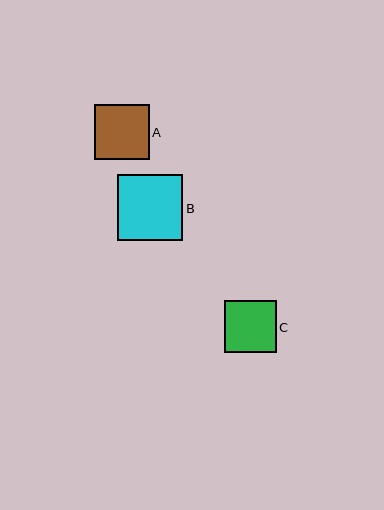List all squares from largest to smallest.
From largest to smallest: B, A, C.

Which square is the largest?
Square B is the largest with a size of approximately 66 pixels.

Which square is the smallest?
Square C is the smallest with a size of approximately 52 pixels.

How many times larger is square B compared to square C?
Square B is approximately 1.3 times the size of square C.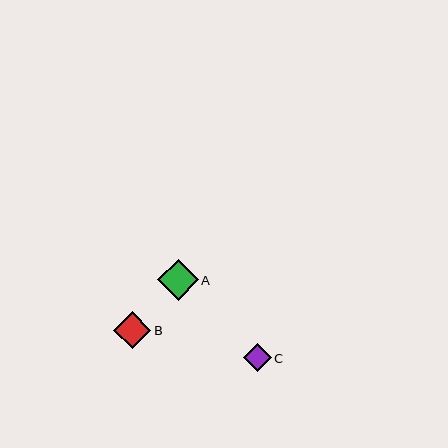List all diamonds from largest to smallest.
From largest to smallest: A, B, C.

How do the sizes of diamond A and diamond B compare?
Diamond A and diamond B are approximately the same size.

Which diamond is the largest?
Diamond A is the largest with a size of approximately 40 pixels.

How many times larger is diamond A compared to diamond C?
Diamond A is approximately 1.4 times the size of diamond C.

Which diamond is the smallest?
Diamond C is the smallest with a size of approximately 28 pixels.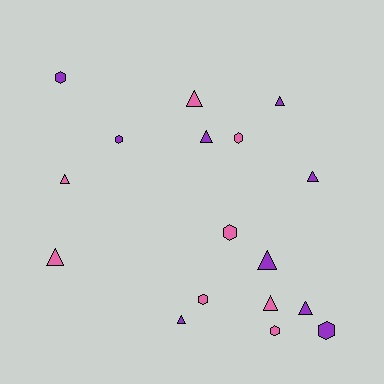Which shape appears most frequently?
Triangle, with 10 objects.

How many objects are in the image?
There are 17 objects.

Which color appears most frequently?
Purple, with 9 objects.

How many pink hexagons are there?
There are 4 pink hexagons.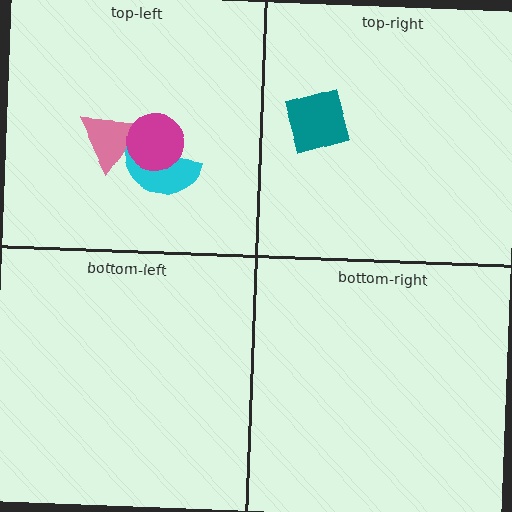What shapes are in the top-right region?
The teal diamond.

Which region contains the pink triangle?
The top-left region.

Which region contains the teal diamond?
The top-right region.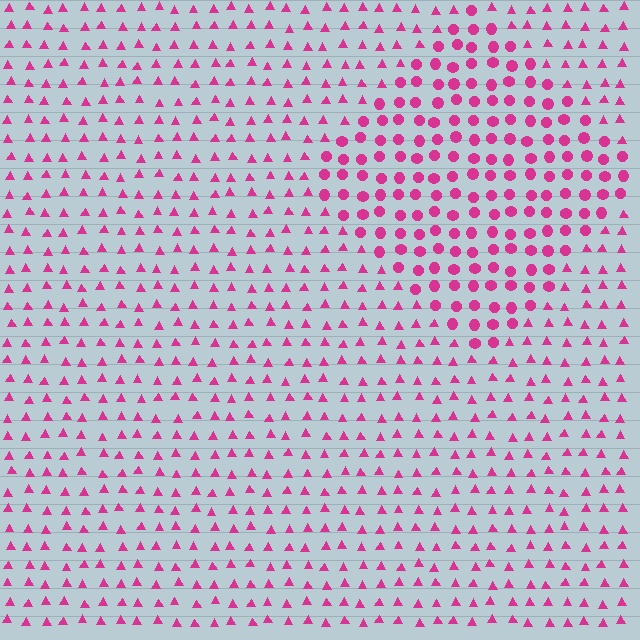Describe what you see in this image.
The image is filled with small magenta elements arranged in a uniform grid. A diamond-shaped region contains circles, while the surrounding area contains triangles. The boundary is defined purely by the change in element shape.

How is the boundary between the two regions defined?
The boundary is defined by a change in element shape: circles inside vs. triangles outside. All elements share the same color and spacing.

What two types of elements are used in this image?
The image uses circles inside the diamond region and triangles outside it.